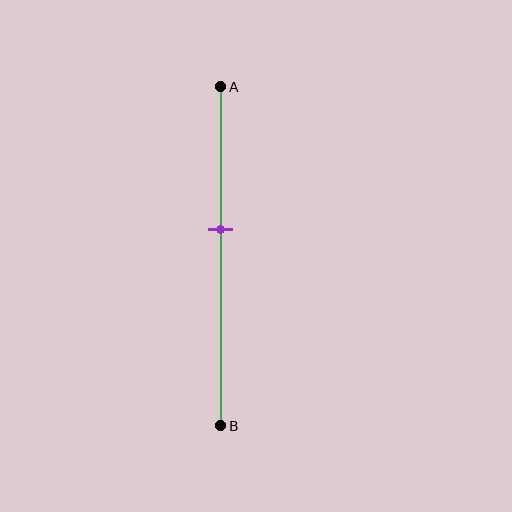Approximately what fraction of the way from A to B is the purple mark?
The purple mark is approximately 40% of the way from A to B.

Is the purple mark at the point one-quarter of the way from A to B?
No, the mark is at about 40% from A, not at the 25% one-quarter point.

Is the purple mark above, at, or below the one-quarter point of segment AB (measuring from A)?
The purple mark is below the one-quarter point of segment AB.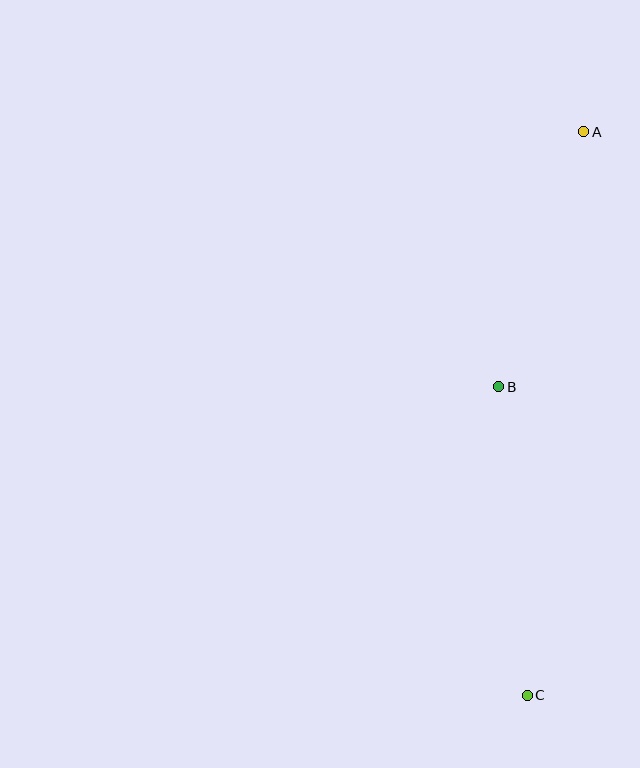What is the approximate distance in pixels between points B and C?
The distance between B and C is approximately 310 pixels.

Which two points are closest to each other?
Points A and B are closest to each other.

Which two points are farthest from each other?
Points A and C are farthest from each other.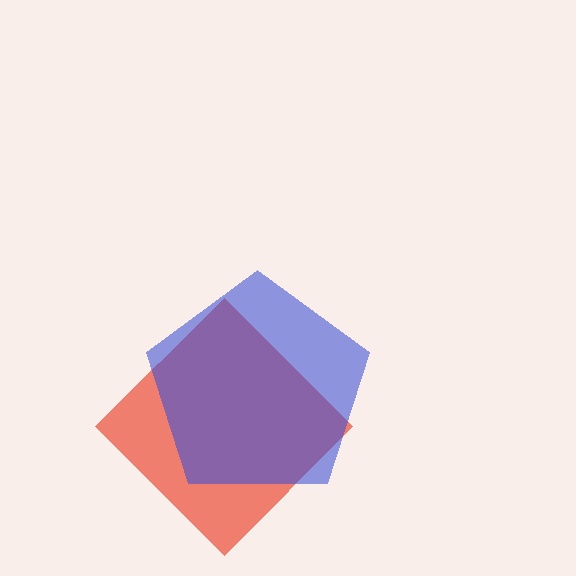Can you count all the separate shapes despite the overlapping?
Yes, there are 2 separate shapes.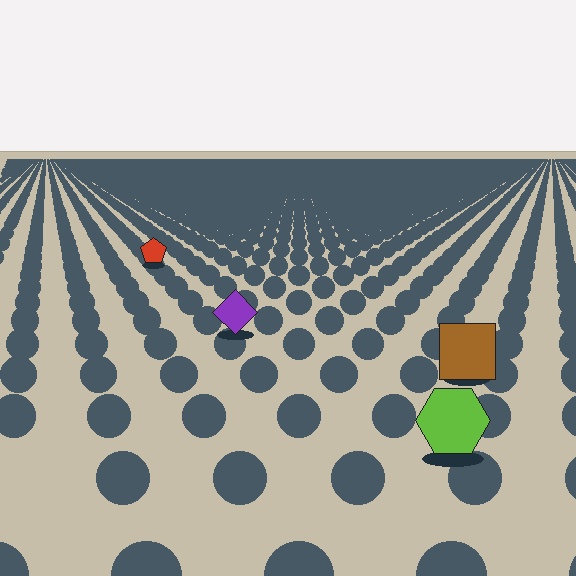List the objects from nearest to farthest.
From nearest to farthest: the lime hexagon, the brown square, the purple diamond, the red pentagon.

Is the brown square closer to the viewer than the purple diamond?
Yes. The brown square is closer — you can tell from the texture gradient: the ground texture is coarser near it.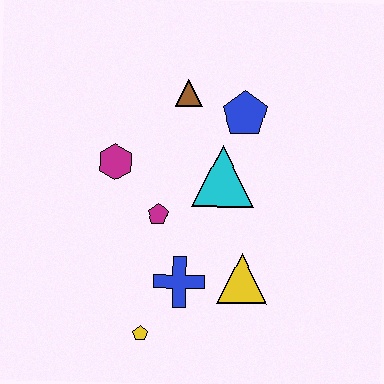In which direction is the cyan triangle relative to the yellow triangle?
The cyan triangle is above the yellow triangle.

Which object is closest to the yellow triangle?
The blue cross is closest to the yellow triangle.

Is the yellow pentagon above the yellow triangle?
No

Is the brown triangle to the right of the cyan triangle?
No